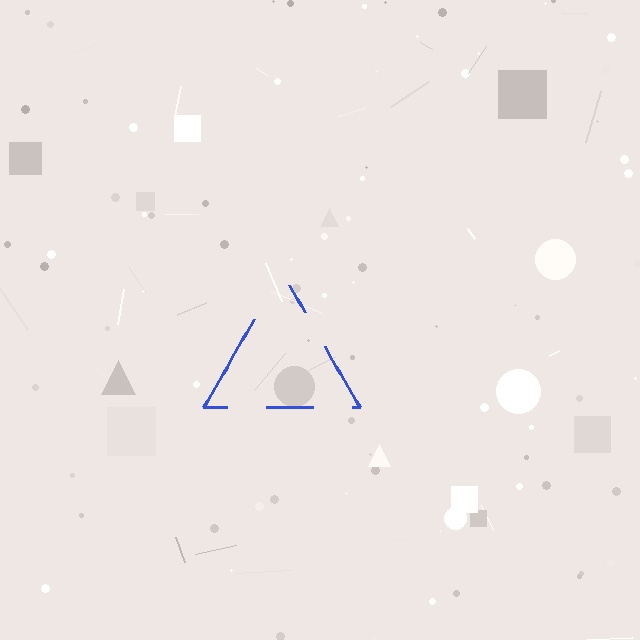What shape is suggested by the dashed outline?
The dashed outline suggests a triangle.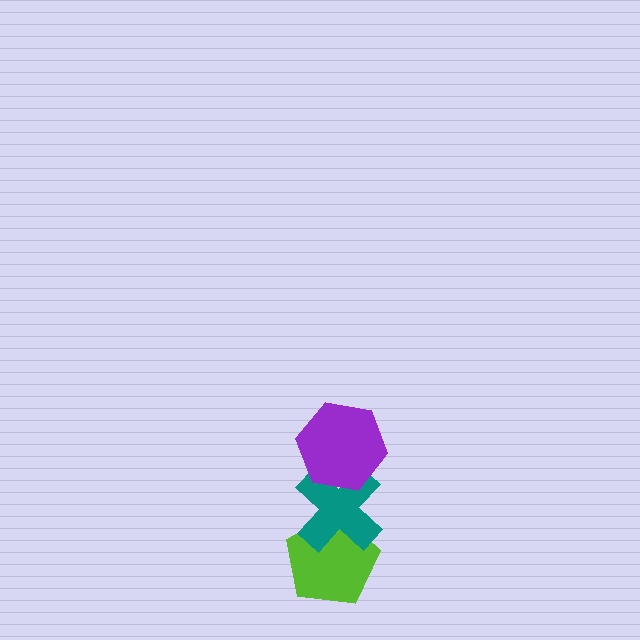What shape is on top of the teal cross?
The purple hexagon is on top of the teal cross.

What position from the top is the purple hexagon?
The purple hexagon is 1st from the top.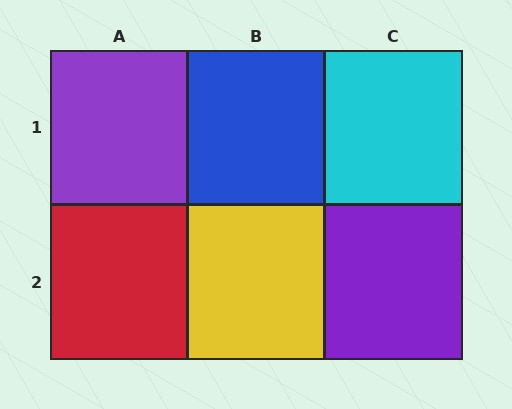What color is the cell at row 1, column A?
Purple.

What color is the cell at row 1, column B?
Blue.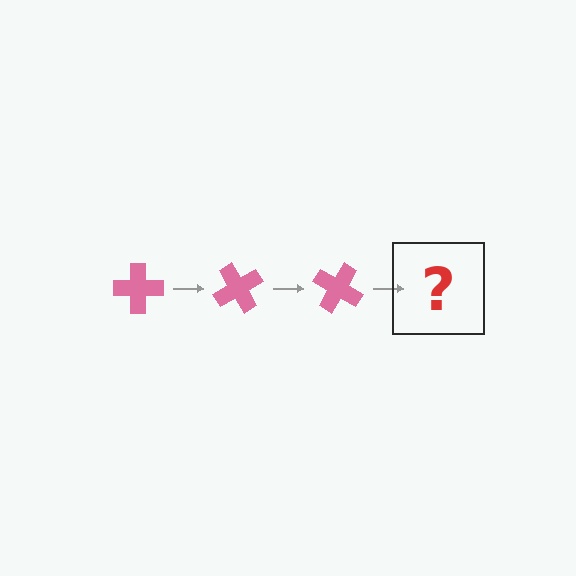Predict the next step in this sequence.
The next step is a pink cross rotated 180 degrees.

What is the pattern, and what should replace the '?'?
The pattern is that the cross rotates 60 degrees each step. The '?' should be a pink cross rotated 180 degrees.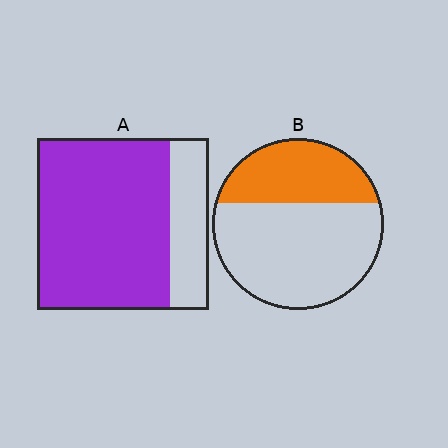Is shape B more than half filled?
No.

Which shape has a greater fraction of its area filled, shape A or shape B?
Shape A.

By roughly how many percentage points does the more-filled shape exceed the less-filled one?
By roughly 45 percentage points (A over B).